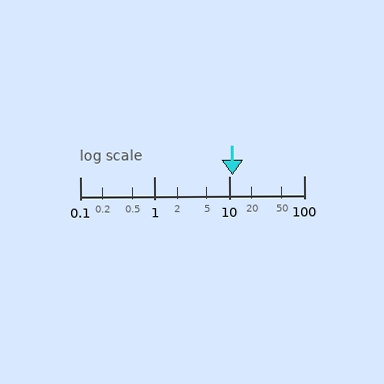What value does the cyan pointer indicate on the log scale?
The pointer indicates approximately 11.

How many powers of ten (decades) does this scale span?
The scale spans 3 decades, from 0.1 to 100.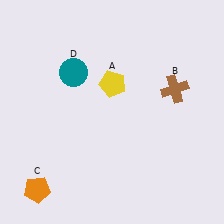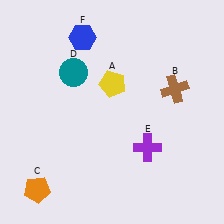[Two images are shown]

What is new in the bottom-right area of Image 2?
A purple cross (E) was added in the bottom-right area of Image 2.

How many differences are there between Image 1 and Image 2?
There are 2 differences between the two images.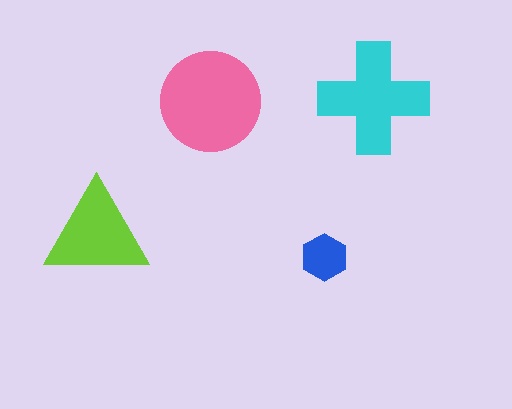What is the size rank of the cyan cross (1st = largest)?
2nd.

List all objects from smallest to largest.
The blue hexagon, the lime triangle, the cyan cross, the pink circle.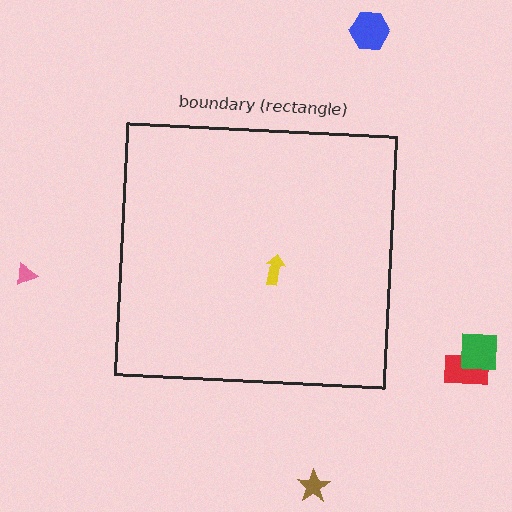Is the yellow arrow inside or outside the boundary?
Inside.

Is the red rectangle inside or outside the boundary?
Outside.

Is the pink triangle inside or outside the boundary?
Outside.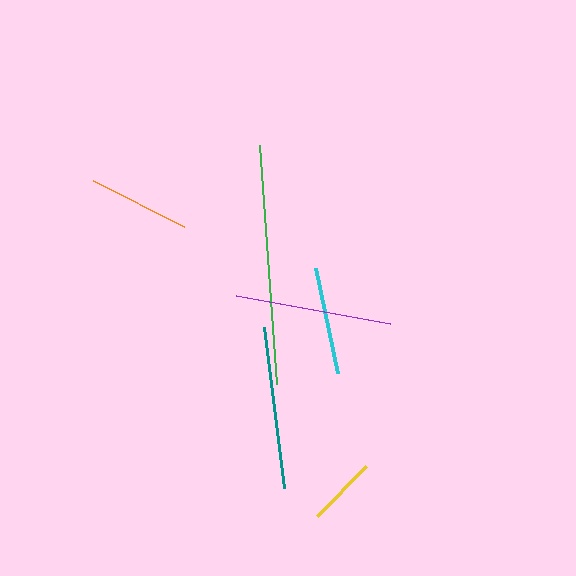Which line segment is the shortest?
The yellow line is the shortest at approximately 70 pixels.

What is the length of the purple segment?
The purple segment is approximately 156 pixels long.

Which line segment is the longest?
The green line is the longest at approximately 240 pixels.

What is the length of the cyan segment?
The cyan segment is approximately 107 pixels long.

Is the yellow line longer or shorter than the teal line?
The teal line is longer than the yellow line.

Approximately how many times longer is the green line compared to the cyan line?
The green line is approximately 2.2 times the length of the cyan line.